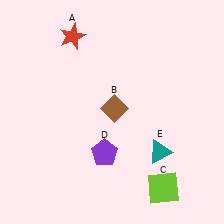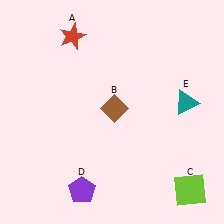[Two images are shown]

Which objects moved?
The objects that moved are: the lime square (C), the purple pentagon (D), the teal triangle (E).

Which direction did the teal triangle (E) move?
The teal triangle (E) moved up.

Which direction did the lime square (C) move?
The lime square (C) moved right.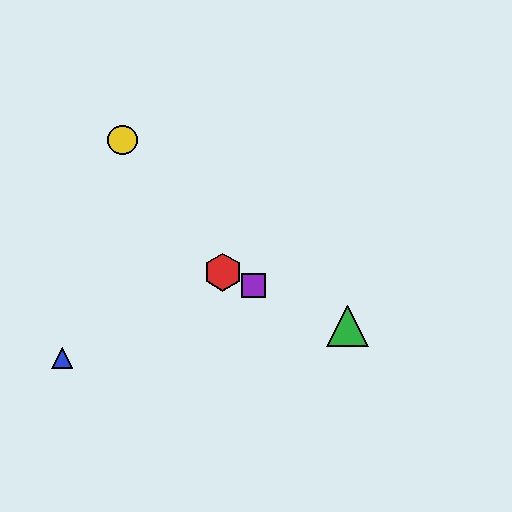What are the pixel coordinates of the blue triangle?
The blue triangle is at (62, 358).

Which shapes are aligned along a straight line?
The red hexagon, the green triangle, the purple square are aligned along a straight line.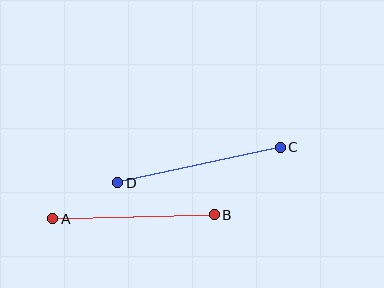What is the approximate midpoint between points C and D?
The midpoint is at approximately (199, 165) pixels.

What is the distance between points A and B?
The distance is approximately 161 pixels.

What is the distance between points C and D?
The distance is approximately 167 pixels.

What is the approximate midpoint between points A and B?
The midpoint is at approximately (133, 217) pixels.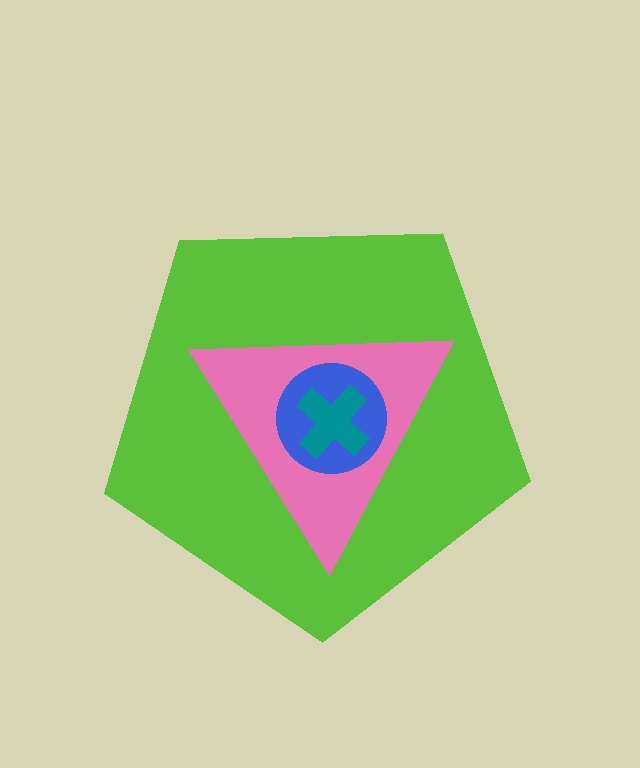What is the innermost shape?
The teal cross.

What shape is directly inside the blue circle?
The teal cross.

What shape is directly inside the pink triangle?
The blue circle.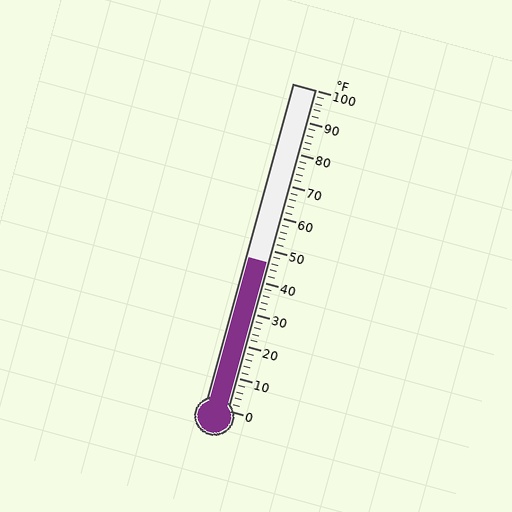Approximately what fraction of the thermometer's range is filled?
The thermometer is filled to approximately 45% of its range.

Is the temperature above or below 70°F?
The temperature is below 70°F.